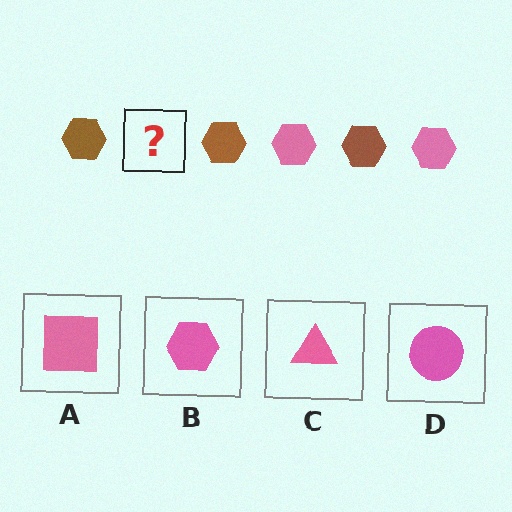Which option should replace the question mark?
Option B.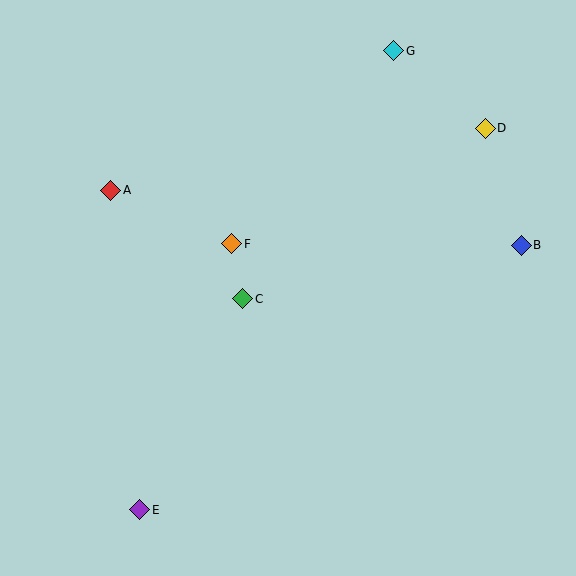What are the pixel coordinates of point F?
Point F is at (232, 244).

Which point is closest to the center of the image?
Point C at (243, 299) is closest to the center.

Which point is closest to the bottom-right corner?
Point B is closest to the bottom-right corner.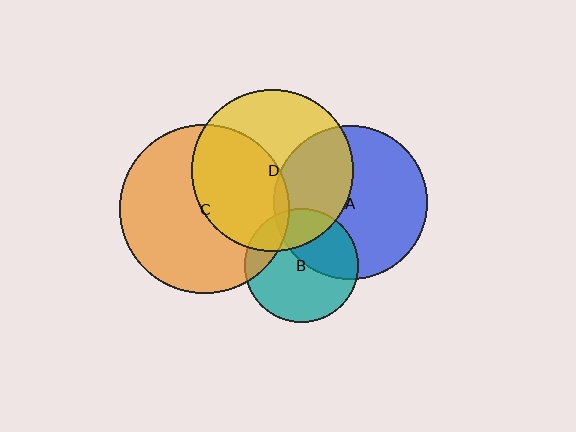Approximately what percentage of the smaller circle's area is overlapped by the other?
Approximately 40%.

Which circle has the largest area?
Circle C (orange).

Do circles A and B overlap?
Yes.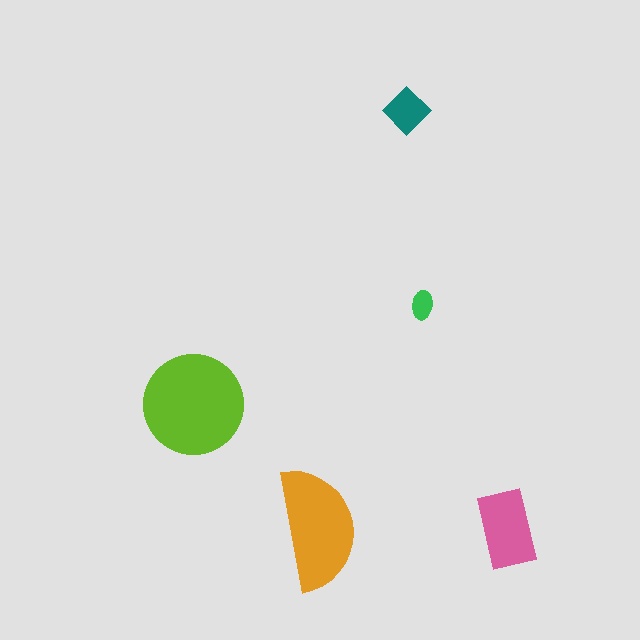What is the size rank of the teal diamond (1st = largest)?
4th.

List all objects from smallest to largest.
The green ellipse, the teal diamond, the pink rectangle, the orange semicircle, the lime circle.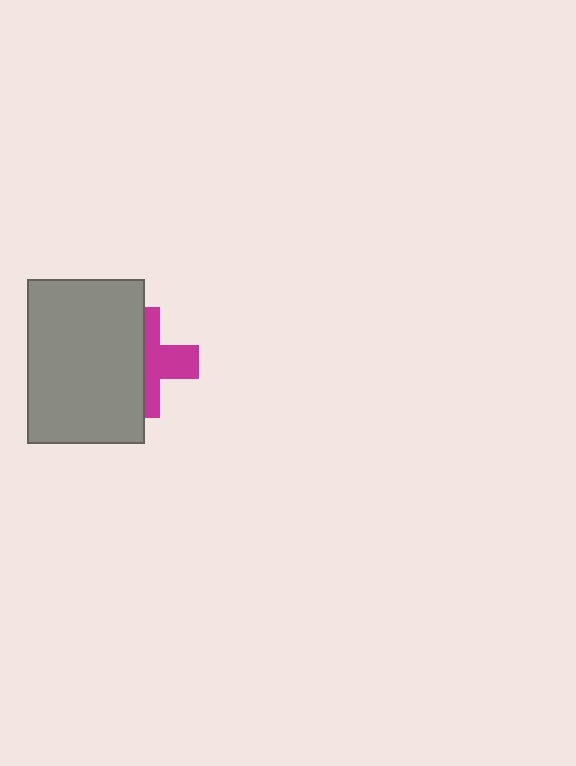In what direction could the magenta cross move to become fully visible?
The magenta cross could move right. That would shift it out from behind the gray rectangle entirely.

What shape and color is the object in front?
The object in front is a gray rectangle.